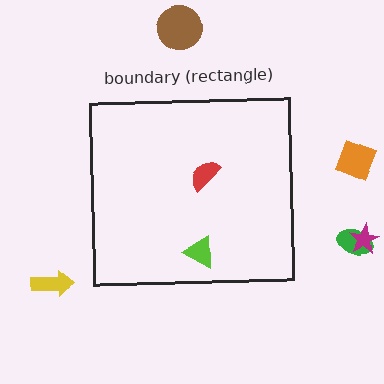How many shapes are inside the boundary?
2 inside, 5 outside.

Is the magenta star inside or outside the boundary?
Outside.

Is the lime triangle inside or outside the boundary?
Inside.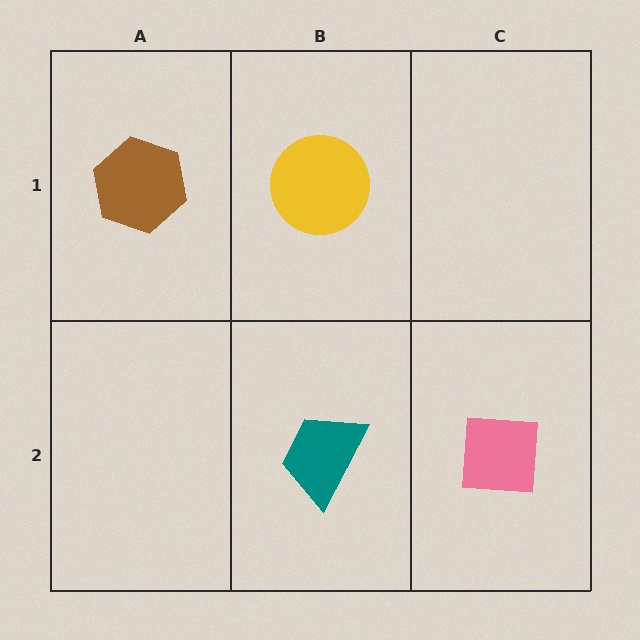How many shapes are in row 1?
2 shapes.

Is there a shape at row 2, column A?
No, that cell is empty.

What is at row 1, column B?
A yellow circle.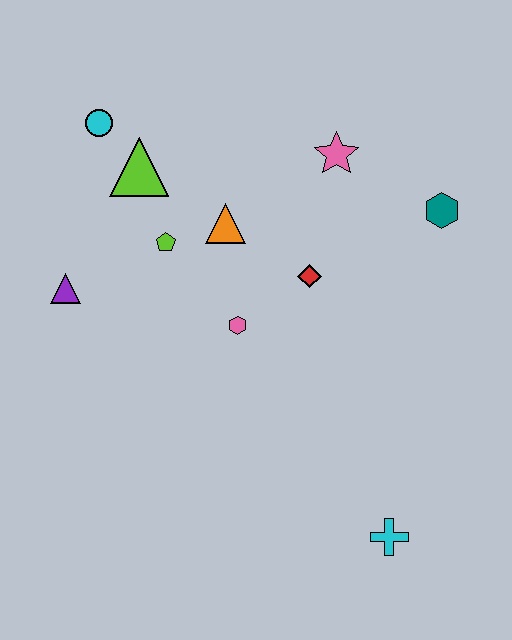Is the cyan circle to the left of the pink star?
Yes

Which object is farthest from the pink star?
The cyan cross is farthest from the pink star.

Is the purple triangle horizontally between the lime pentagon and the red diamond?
No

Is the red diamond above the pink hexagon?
Yes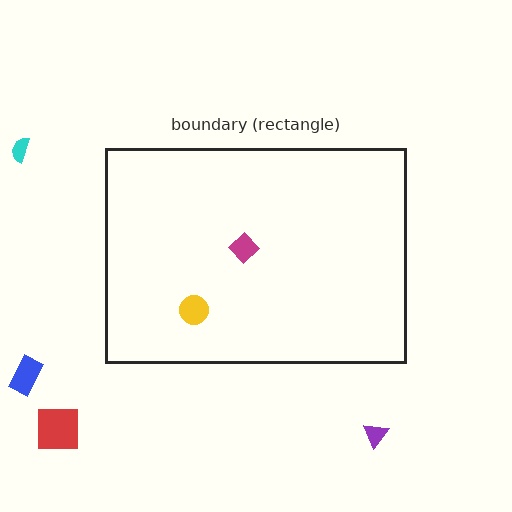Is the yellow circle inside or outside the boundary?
Inside.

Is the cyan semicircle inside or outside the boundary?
Outside.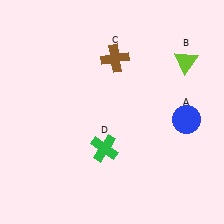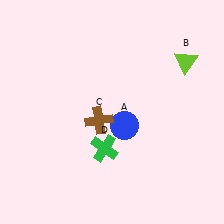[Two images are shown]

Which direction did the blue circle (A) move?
The blue circle (A) moved left.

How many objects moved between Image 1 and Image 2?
2 objects moved between the two images.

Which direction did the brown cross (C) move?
The brown cross (C) moved down.